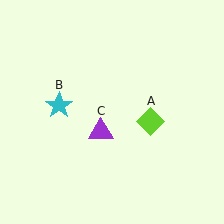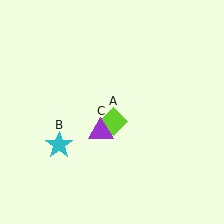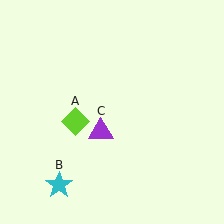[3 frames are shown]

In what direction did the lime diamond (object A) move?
The lime diamond (object A) moved left.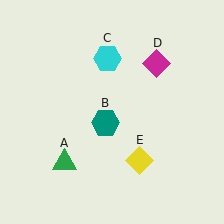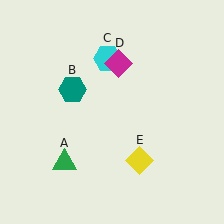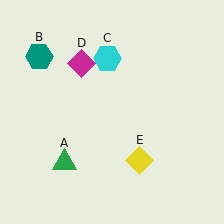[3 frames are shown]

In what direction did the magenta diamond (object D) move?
The magenta diamond (object D) moved left.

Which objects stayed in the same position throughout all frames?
Green triangle (object A) and cyan hexagon (object C) and yellow diamond (object E) remained stationary.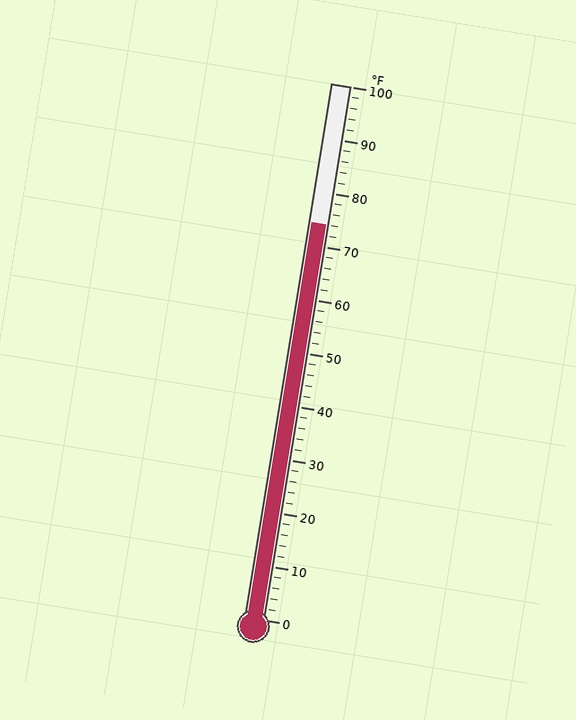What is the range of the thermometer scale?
The thermometer scale ranges from 0°F to 100°F.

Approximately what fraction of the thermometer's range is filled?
The thermometer is filled to approximately 75% of its range.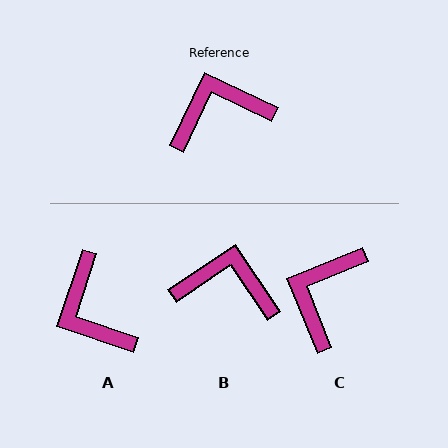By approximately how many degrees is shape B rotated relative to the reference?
Approximately 31 degrees clockwise.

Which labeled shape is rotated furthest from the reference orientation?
A, about 97 degrees away.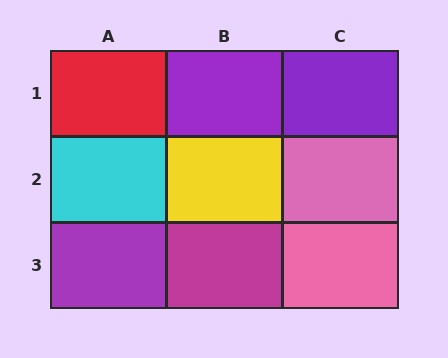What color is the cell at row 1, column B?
Purple.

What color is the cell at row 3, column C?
Pink.